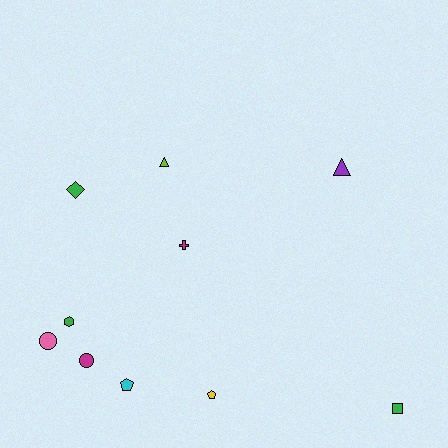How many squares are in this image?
There is 1 square.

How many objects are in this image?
There are 10 objects.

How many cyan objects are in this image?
There is 1 cyan object.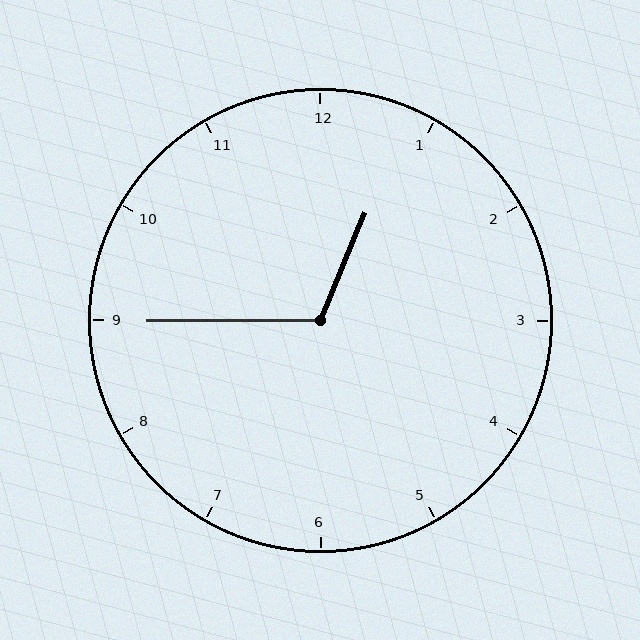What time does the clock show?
12:45.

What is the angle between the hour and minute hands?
Approximately 112 degrees.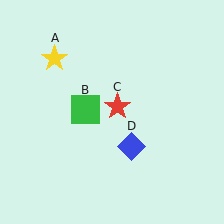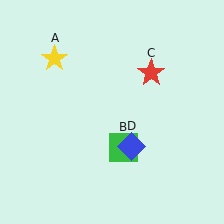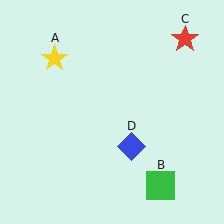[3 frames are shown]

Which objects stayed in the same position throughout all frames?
Yellow star (object A) and blue diamond (object D) remained stationary.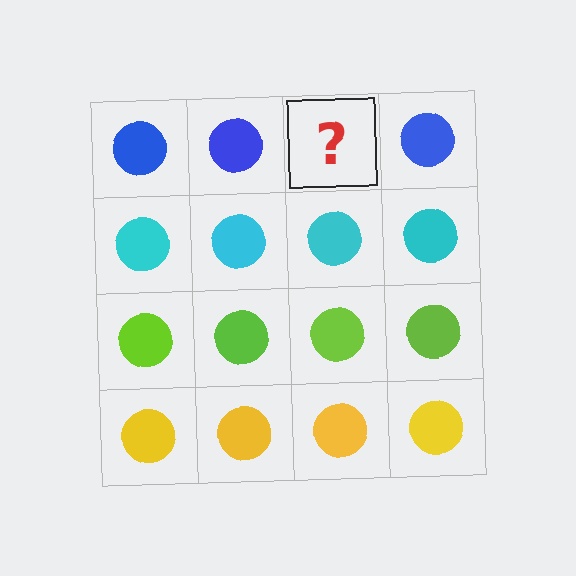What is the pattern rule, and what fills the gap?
The rule is that each row has a consistent color. The gap should be filled with a blue circle.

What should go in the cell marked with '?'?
The missing cell should contain a blue circle.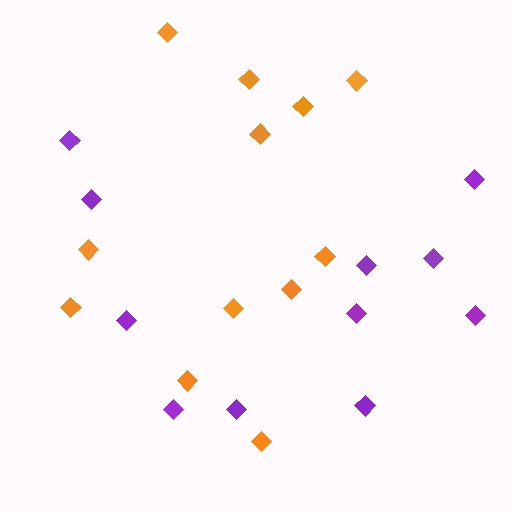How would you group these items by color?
There are 2 groups: one group of purple diamonds (11) and one group of orange diamonds (12).